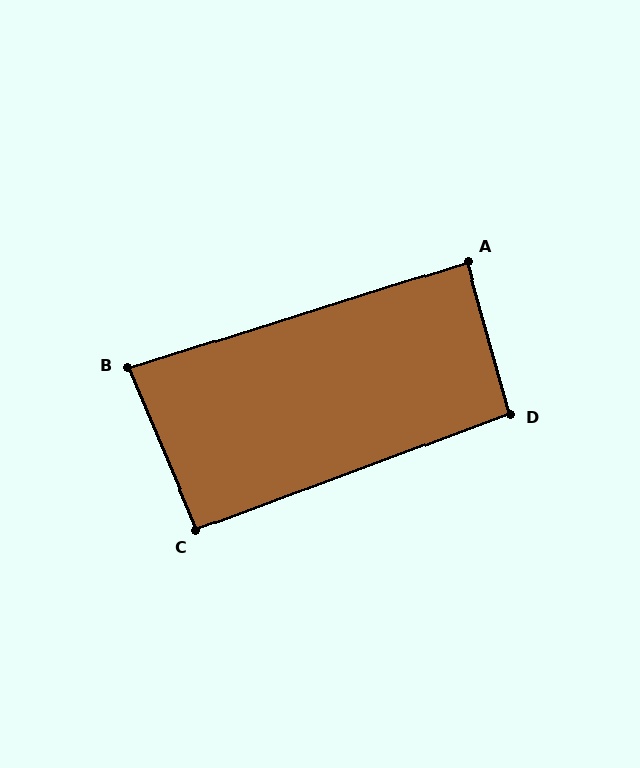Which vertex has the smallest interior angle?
B, at approximately 85 degrees.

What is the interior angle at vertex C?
Approximately 92 degrees (approximately right).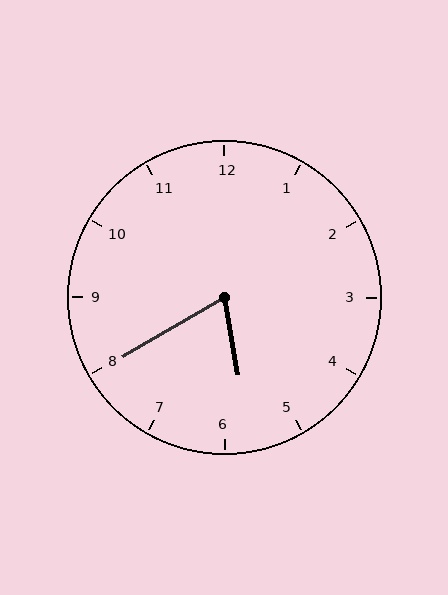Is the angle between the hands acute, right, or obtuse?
It is acute.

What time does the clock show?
5:40.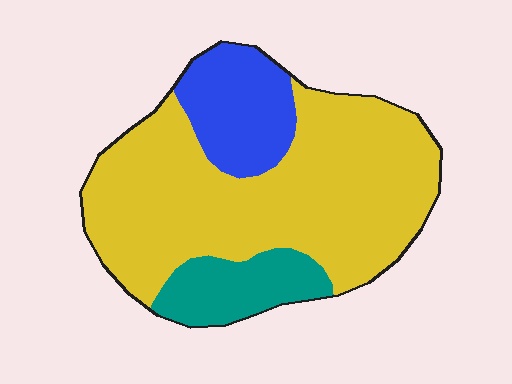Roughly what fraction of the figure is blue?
Blue covers roughly 15% of the figure.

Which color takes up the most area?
Yellow, at roughly 70%.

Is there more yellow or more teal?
Yellow.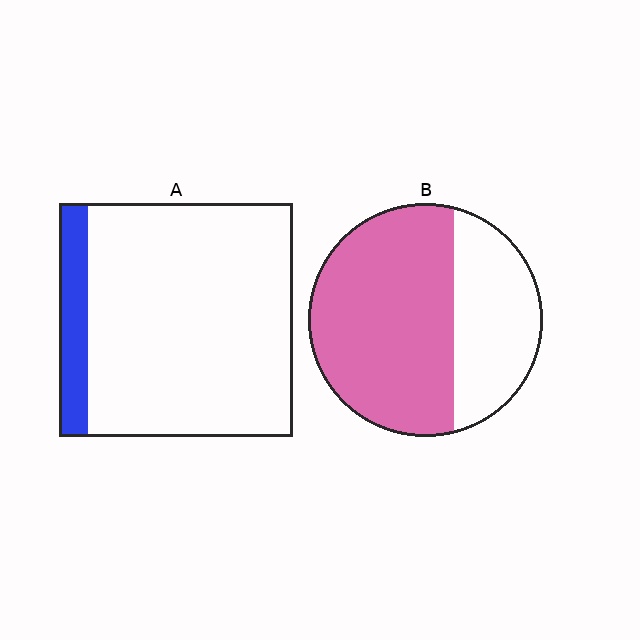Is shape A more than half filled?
No.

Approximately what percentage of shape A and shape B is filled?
A is approximately 10% and B is approximately 65%.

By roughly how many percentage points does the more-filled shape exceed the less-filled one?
By roughly 55 percentage points (B over A).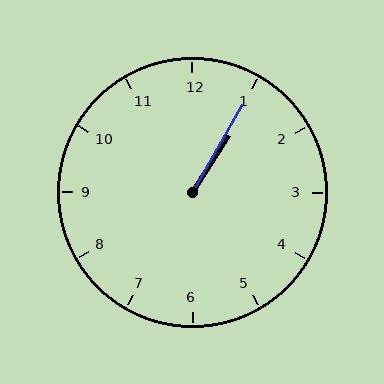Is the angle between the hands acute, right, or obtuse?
It is acute.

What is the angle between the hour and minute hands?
Approximately 2 degrees.